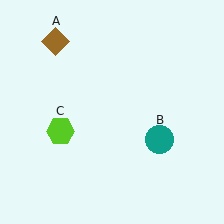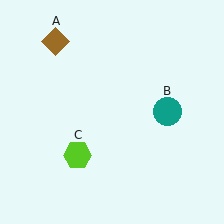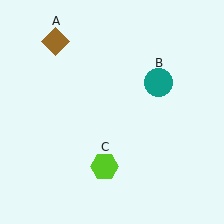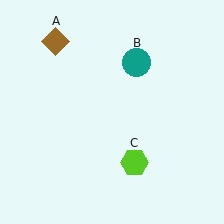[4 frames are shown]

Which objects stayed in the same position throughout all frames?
Brown diamond (object A) remained stationary.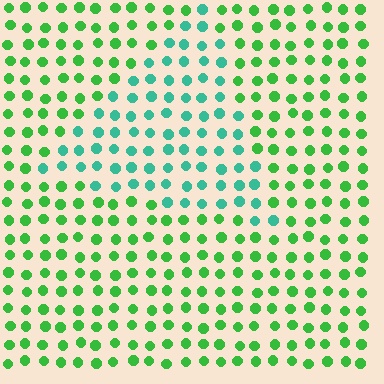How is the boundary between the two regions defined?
The boundary is defined purely by a slight shift in hue (about 41 degrees). Spacing, size, and orientation are identical on both sides.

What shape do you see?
I see a triangle.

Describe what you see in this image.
The image is filled with small green elements in a uniform arrangement. A triangle-shaped region is visible where the elements are tinted to a slightly different hue, forming a subtle color boundary.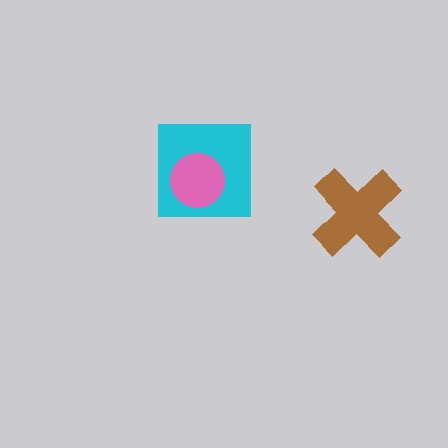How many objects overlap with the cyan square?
1 object overlaps with the cyan square.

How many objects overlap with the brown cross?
0 objects overlap with the brown cross.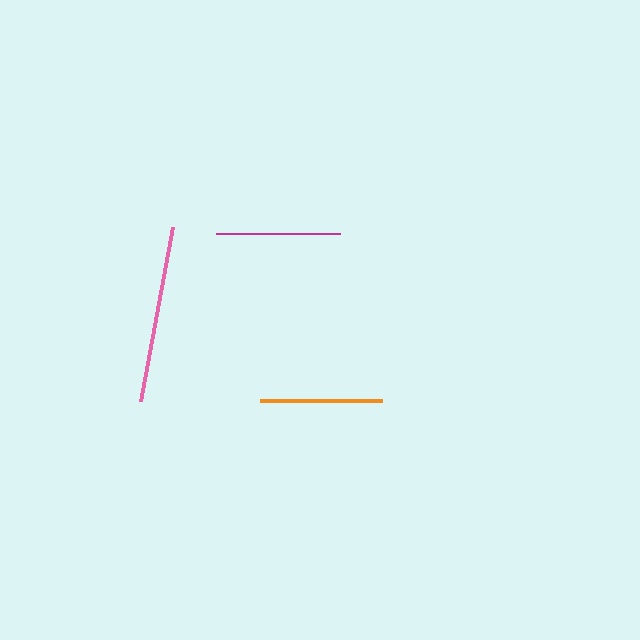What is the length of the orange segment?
The orange segment is approximately 122 pixels long.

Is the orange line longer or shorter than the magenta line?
The magenta line is longer than the orange line.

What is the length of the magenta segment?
The magenta segment is approximately 124 pixels long.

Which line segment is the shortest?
The orange line is the shortest at approximately 122 pixels.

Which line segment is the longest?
The pink line is the longest at approximately 178 pixels.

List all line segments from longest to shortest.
From longest to shortest: pink, magenta, orange.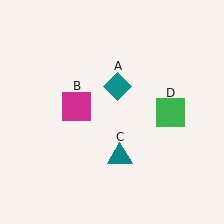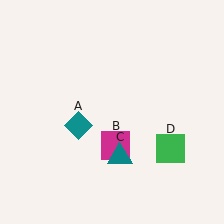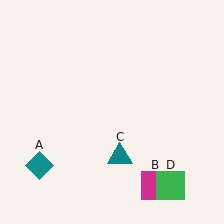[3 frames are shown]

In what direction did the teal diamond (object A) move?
The teal diamond (object A) moved down and to the left.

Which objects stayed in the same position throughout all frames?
Teal triangle (object C) remained stationary.